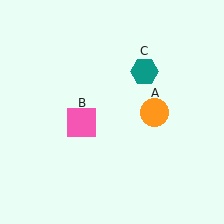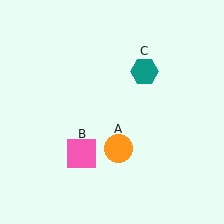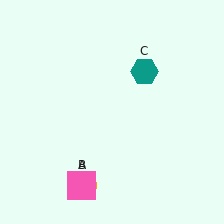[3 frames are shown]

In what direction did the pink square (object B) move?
The pink square (object B) moved down.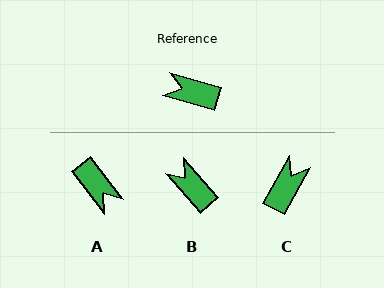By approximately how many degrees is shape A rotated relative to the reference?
Approximately 144 degrees counter-clockwise.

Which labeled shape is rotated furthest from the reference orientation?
A, about 144 degrees away.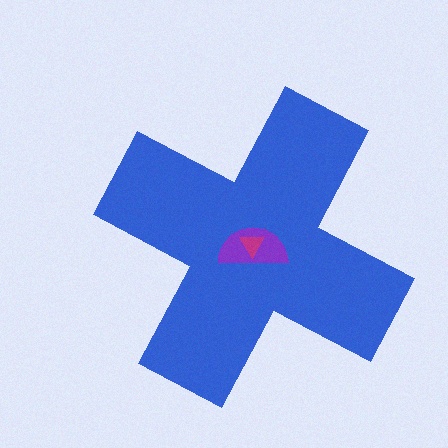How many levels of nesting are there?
3.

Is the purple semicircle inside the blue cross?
Yes.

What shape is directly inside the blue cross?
The purple semicircle.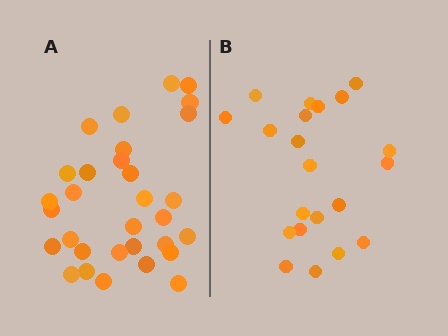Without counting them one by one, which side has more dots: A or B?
Region A (the left region) has more dots.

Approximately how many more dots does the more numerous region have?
Region A has roughly 10 or so more dots than region B.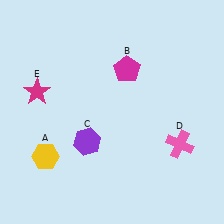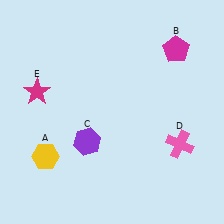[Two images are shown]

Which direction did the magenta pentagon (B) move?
The magenta pentagon (B) moved right.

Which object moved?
The magenta pentagon (B) moved right.